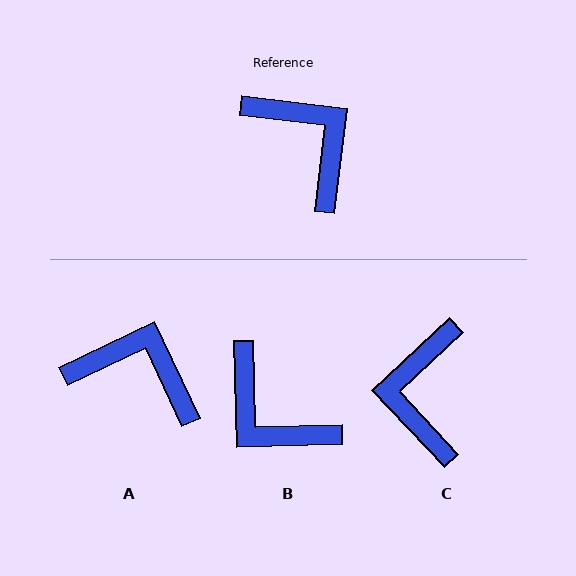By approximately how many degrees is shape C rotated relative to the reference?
Approximately 140 degrees counter-clockwise.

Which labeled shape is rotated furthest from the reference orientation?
B, about 171 degrees away.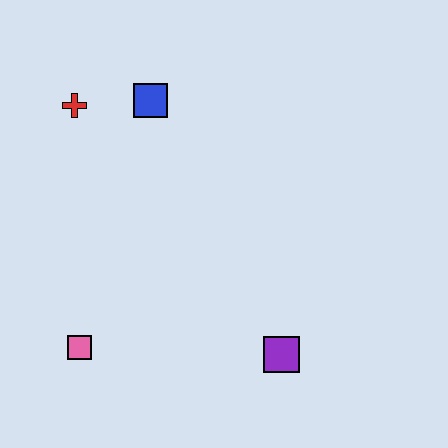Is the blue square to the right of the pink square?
Yes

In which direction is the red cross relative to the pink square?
The red cross is above the pink square.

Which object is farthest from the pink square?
The blue square is farthest from the pink square.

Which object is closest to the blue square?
The red cross is closest to the blue square.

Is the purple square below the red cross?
Yes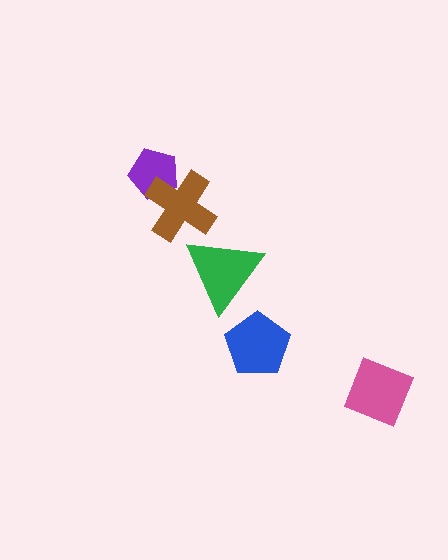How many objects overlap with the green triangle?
0 objects overlap with the green triangle.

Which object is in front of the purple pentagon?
The brown cross is in front of the purple pentagon.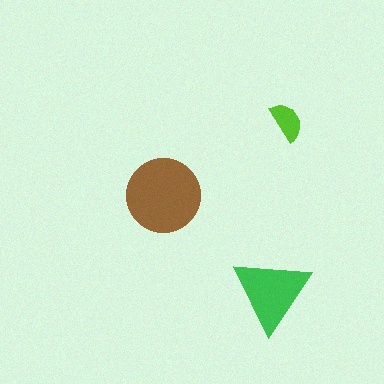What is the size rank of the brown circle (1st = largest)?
1st.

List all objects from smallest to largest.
The lime semicircle, the green triangle, the brown circle.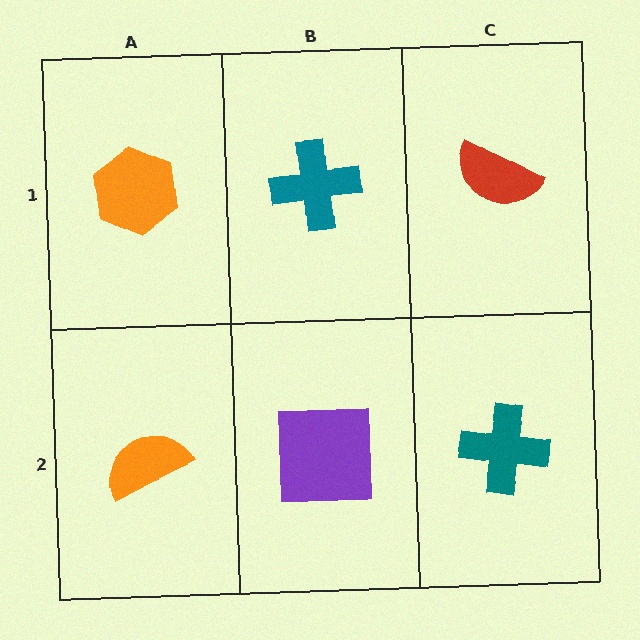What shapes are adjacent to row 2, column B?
A teal cross (row 1, column B), an orange semicircle (row 2, column A), a teal cross (row 2, column C).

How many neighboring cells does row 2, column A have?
2.